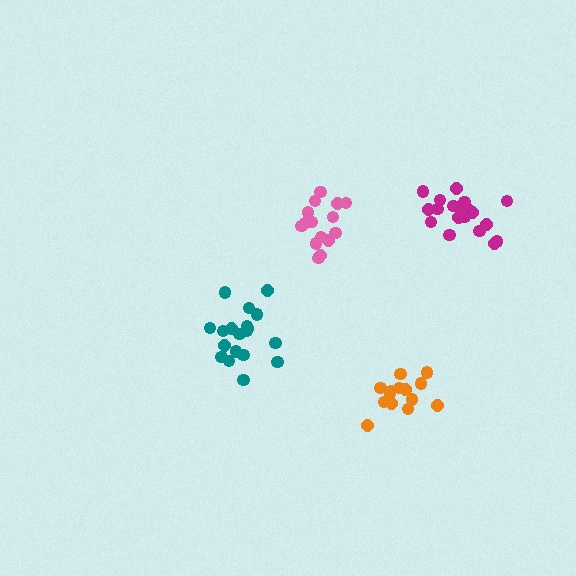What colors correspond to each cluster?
The clusters are colored: pink, teal, magenta, orange.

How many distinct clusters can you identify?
There are 4 distinct clusters.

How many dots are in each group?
Group 1: 15 dots, Group 2: 19 dots, Group 3: 19 dots, Group 4: 14 dots (67 total).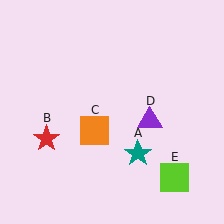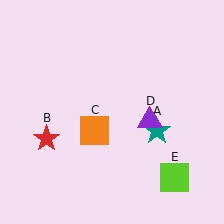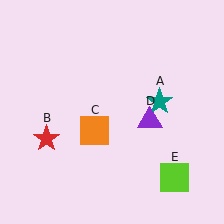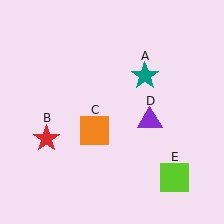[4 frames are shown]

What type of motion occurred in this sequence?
The teal star (object A) rotated counterclockwise around the center of the scene.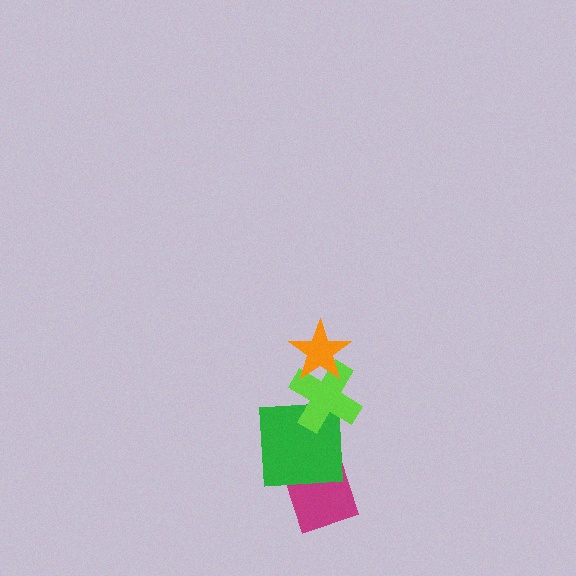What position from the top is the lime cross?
The lime cross is 2nd from the top.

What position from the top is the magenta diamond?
The magenta diamond is 4th from the top.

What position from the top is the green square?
The green square is 3rd from the top.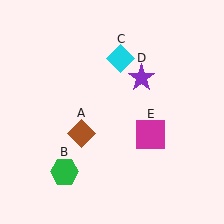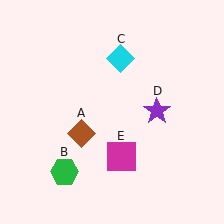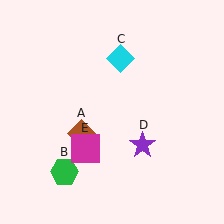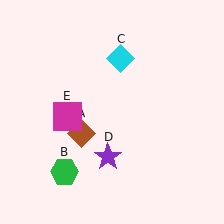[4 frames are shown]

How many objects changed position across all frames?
2 objects changed position: purple star (object D), magenta square (object E).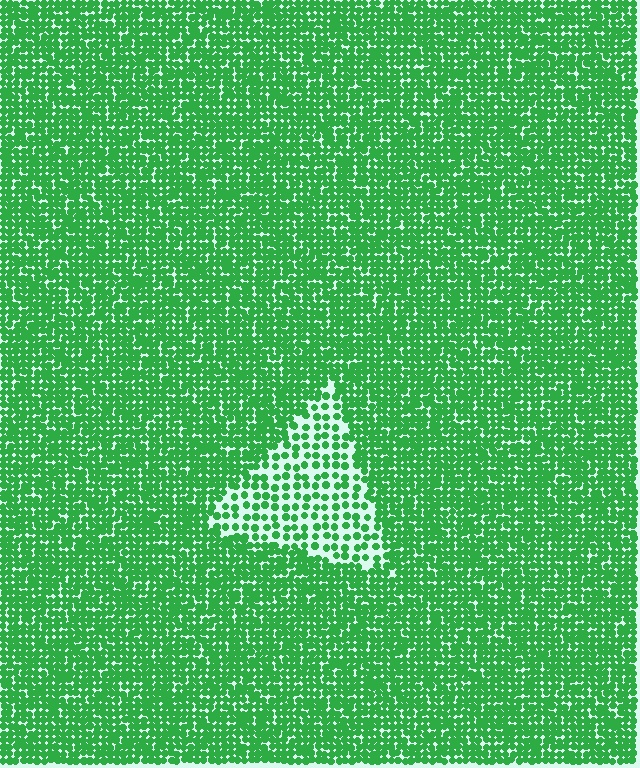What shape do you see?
I see a triangle.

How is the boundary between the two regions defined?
The boundary is defined by a change in element density (approximately 2.2x ratio). All elements are the same color, size, and shape.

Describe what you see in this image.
The image contains small green elements arranged at two different densities. A triangle-shaped region is visible where the elements are less densely packed than the surrounding area.